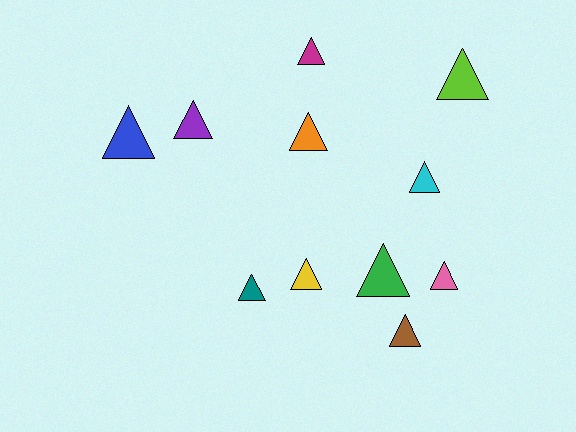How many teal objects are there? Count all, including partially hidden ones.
There is 1 teal object.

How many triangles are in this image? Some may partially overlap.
There are 11 triangles.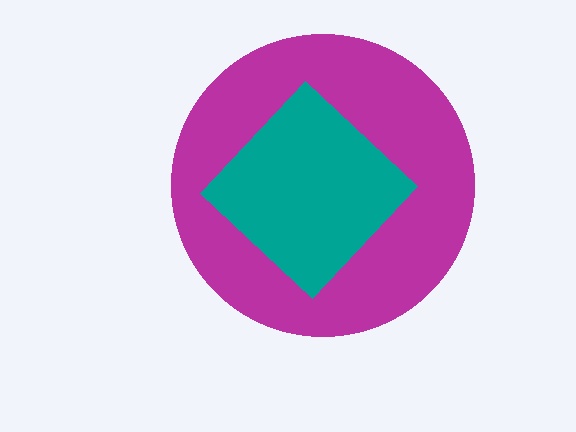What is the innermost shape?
The teal diamond.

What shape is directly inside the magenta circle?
The teal diamond.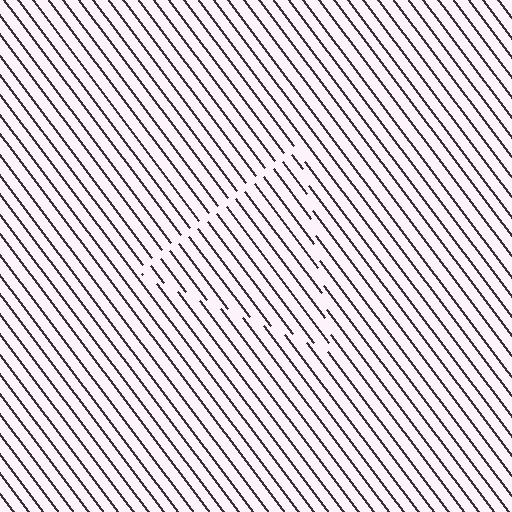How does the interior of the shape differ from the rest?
The interior of the shape contains the same grating, shifted by half a period — the contour is defined by the phase discontinuity where line-ends from the inner and outer gratings abut.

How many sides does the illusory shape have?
3 sides — the line-ends trace a triangle.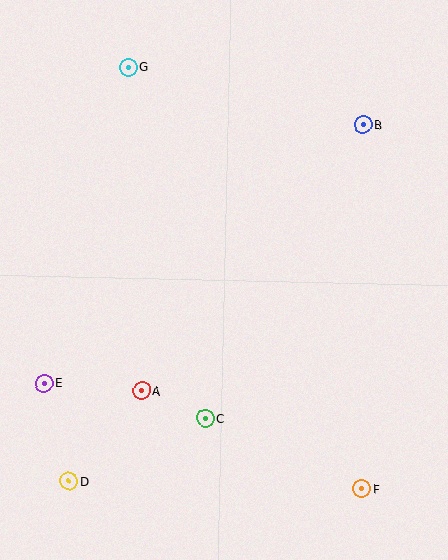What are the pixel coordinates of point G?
Point G is at (128, 67).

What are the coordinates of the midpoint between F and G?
The midpoint between F and G is at (245, 278).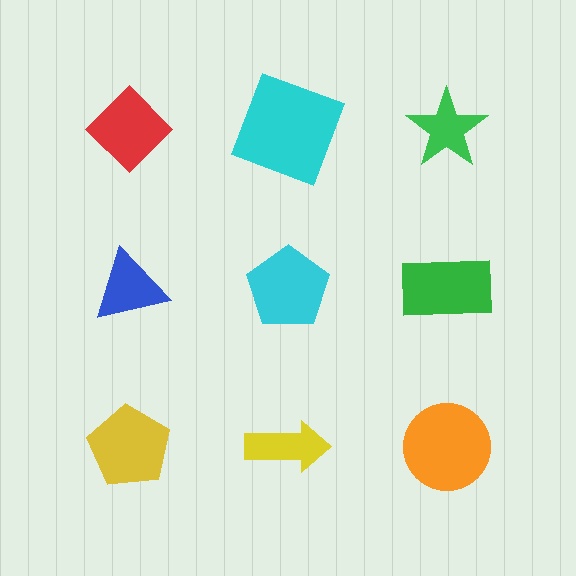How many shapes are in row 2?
3 shapes.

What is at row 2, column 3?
A green rectangle.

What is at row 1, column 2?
A cyan square.